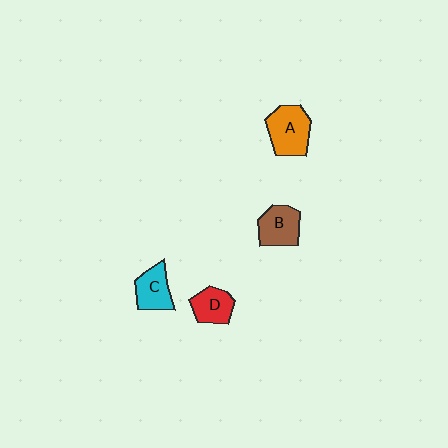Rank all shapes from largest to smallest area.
From largest to smallest: A (orange), B (brown), C (cyan), D (red).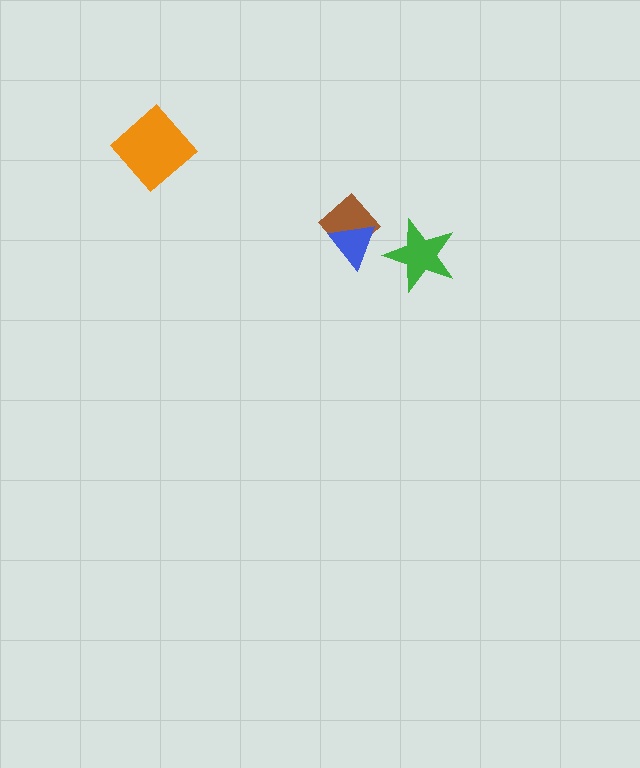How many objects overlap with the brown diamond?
1 object overlaps with the brown diamond.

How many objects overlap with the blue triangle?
1 object overlaps with the blue triangle.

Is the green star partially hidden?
No, no other shape covers it.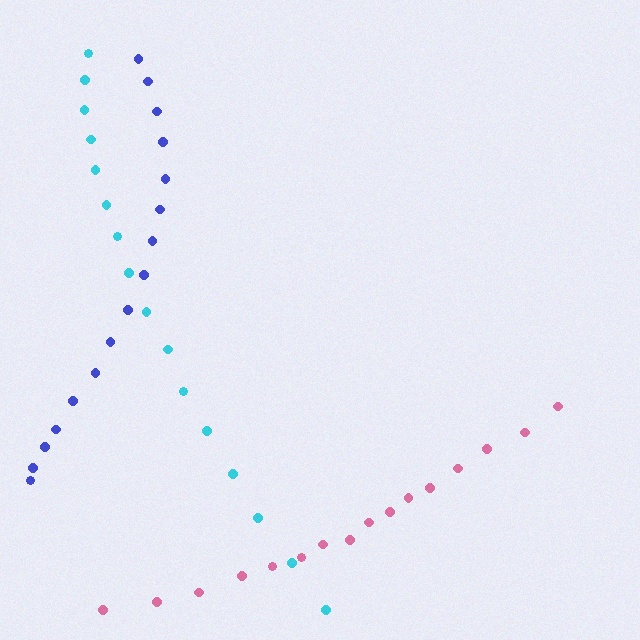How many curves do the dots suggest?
There are 3 distinct paths.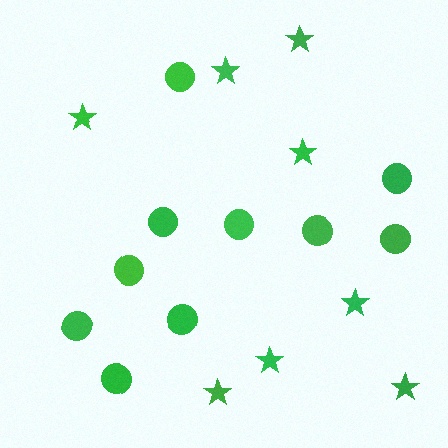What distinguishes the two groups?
There are 2 groups: one group of stars (8) and one group of circles (10).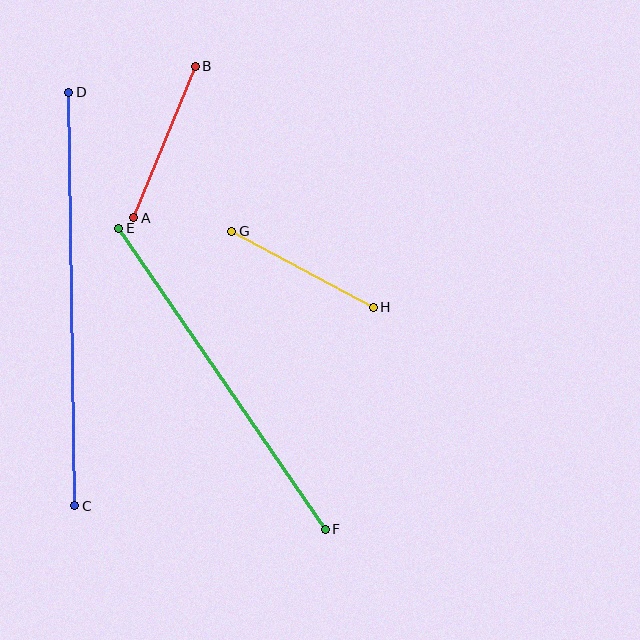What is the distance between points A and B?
The distance is approximately 164 pixels.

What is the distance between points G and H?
The distance is approximately 161 pixels.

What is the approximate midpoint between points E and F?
The midpoint is at approximately (222, 379) pixels.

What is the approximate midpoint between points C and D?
The midpoint is at approximately (72, 299) pixels.